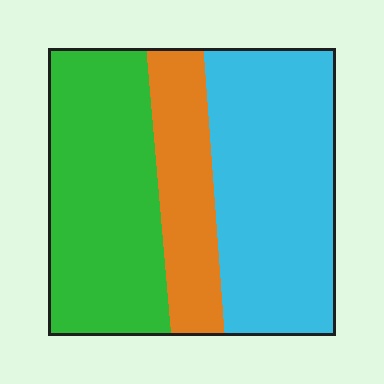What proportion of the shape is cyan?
Cyan covers 42% of the shape.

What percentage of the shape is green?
Green covers around 40% of the shape.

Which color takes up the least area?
Orange, at roughly 20%.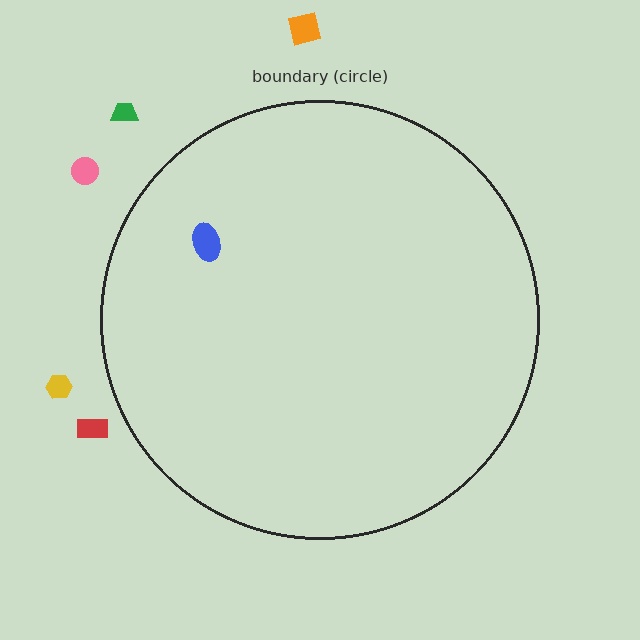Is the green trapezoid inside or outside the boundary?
Outside.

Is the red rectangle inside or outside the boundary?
Outside.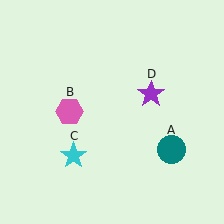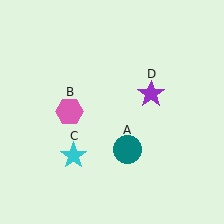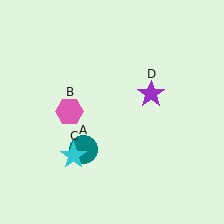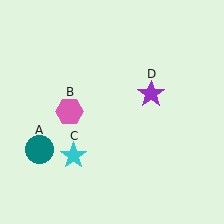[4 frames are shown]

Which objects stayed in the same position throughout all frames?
Pink hexagon (object B) and cyan star (object C) and purple star (object D) remained stationary.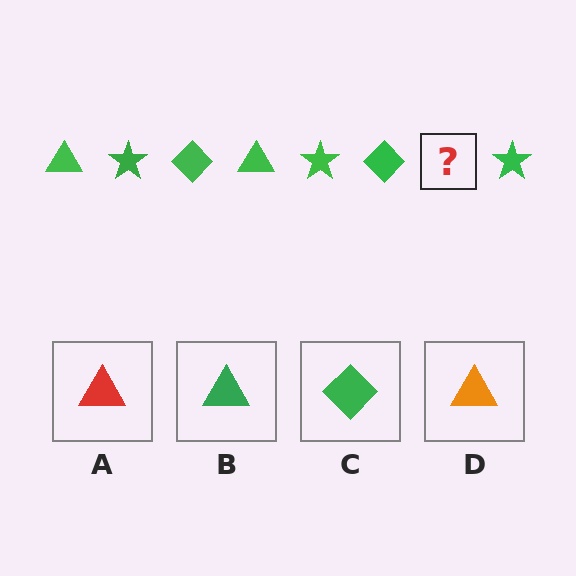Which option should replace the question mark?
Option B.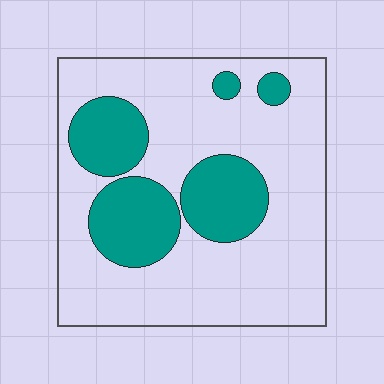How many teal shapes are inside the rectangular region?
5.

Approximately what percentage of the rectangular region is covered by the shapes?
Approximately 25%.